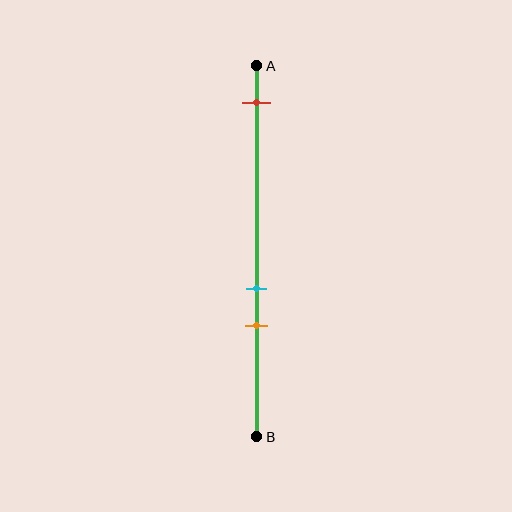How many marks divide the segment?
There are 3 marks dividing the segment.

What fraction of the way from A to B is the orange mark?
The orange mark is approximately 70% (0.7) of the way from A to B.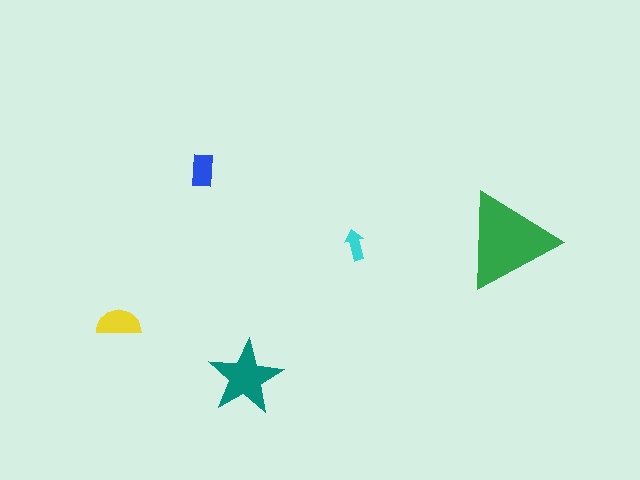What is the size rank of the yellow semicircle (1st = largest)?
3rd.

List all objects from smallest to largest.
The cyan arrow, the blue rectangle, the yellow semicircle, the teal star, the green triangle.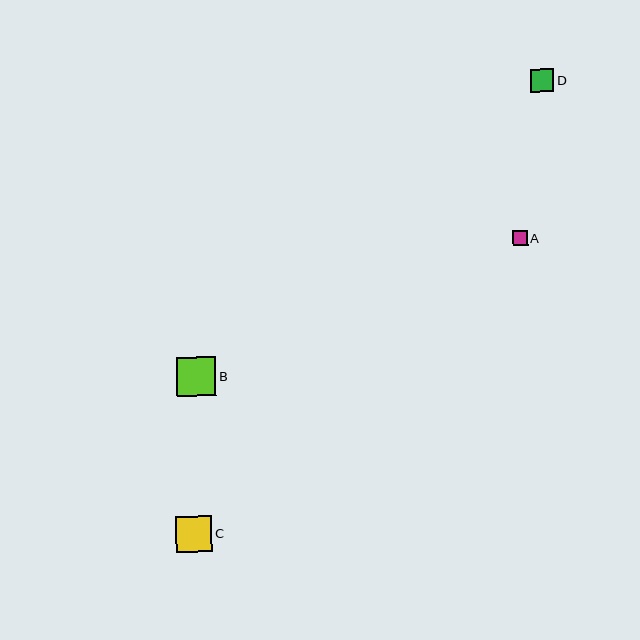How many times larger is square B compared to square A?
Square B is approximately 2.6 times the size of square A.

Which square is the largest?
Square B is the largest with a size of approximately 39 pixels.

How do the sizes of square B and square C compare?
Square B and square C are approximately the same size.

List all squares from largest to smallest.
From largest to smallest: B, C, D, A.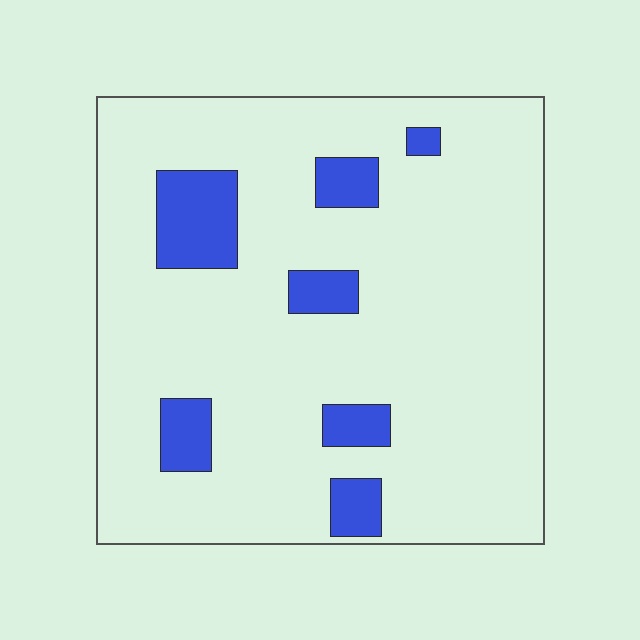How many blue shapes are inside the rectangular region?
7.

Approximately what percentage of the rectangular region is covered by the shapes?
Approximately 15%.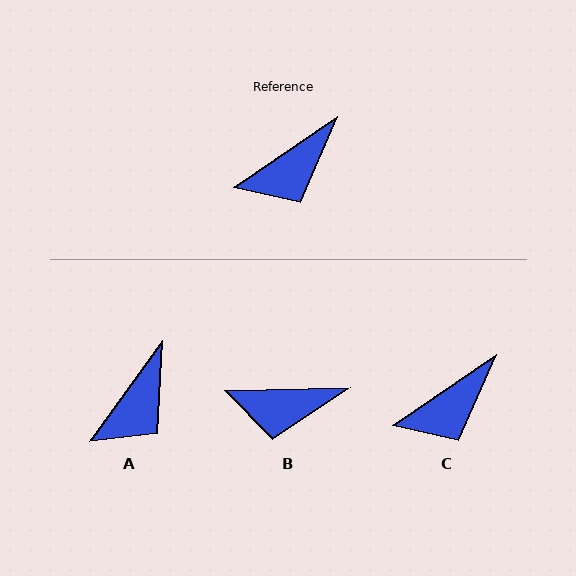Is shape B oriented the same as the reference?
No, it is off by about 33 degrees.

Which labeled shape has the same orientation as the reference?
C.